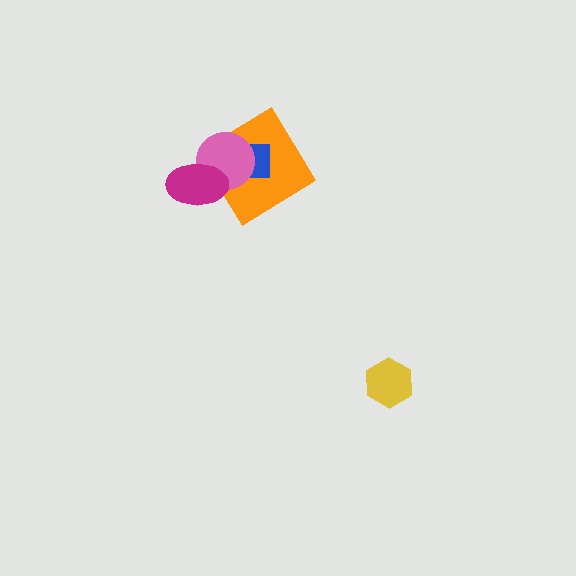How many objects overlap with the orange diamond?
3 objects overlap with the orange diamond.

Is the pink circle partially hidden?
Yes, it is partially covered by another shape.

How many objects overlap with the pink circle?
3 objects overlap with the pink circle.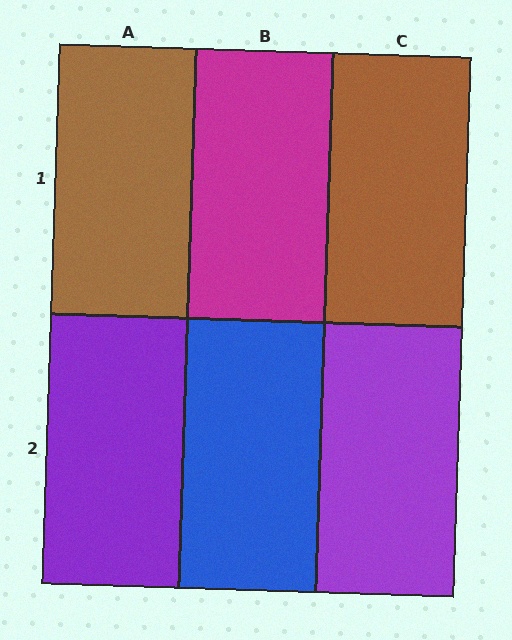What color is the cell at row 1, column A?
Brown.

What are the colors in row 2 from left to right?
Purple, blue, purple.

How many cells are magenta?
1 cell is magenta.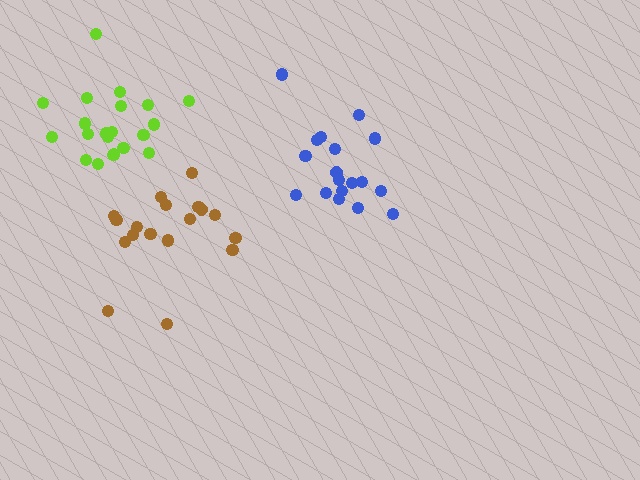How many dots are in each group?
Group 1: 18 dots, Group 2: 18 dots, Group 3: 21 dots (57 total).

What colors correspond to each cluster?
The clusters are colored: blue, brown, lime.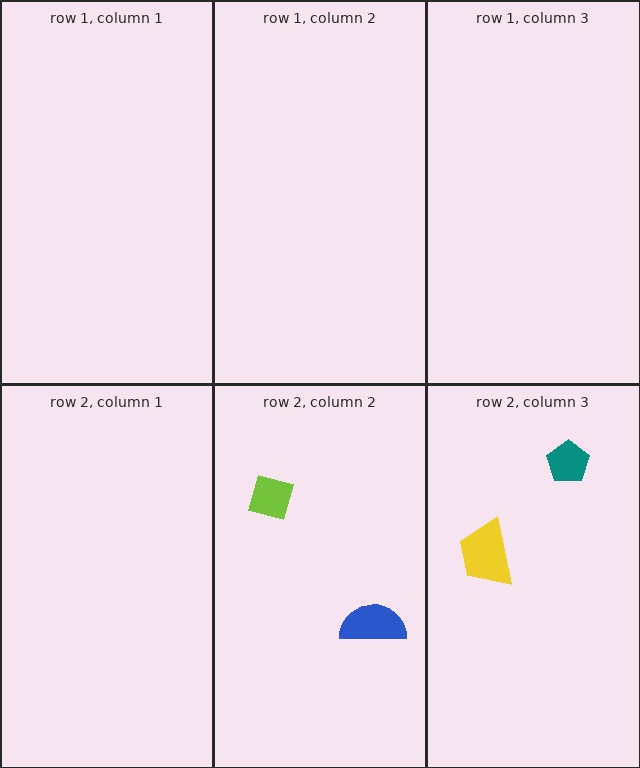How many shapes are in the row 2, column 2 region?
2.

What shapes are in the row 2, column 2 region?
The blue semicircle, the lime diamond.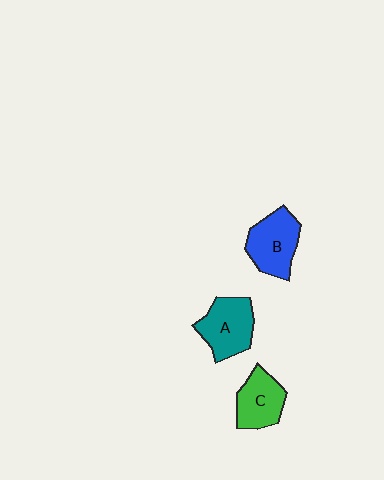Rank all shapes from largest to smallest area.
From largest to smallest: B (blue), A (teal), C (green).